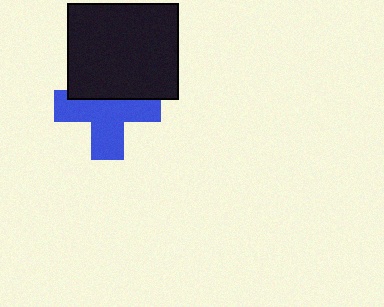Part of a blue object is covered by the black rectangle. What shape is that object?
It is a cross.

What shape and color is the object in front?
The object in front is a black rectangle.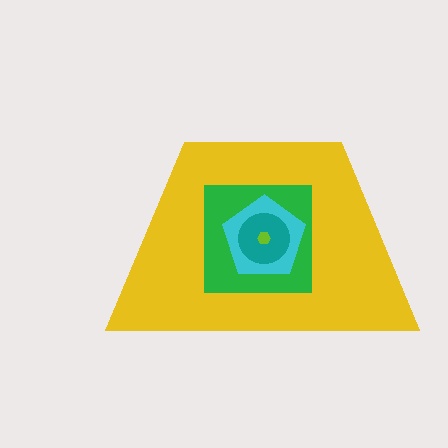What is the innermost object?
The lime hexagon.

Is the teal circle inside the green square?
Yes.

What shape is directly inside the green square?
The cyan pentagon.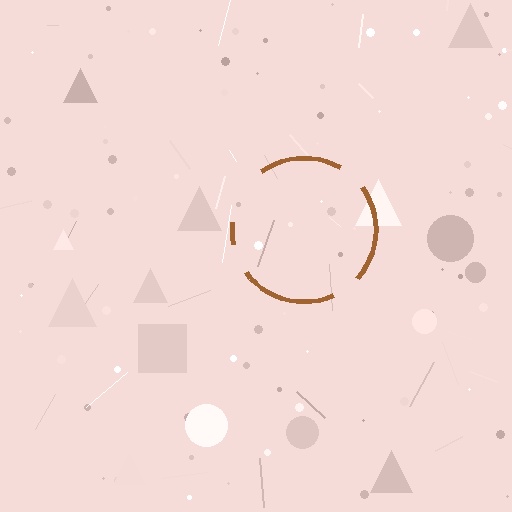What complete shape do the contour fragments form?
The contour fragments form a circle.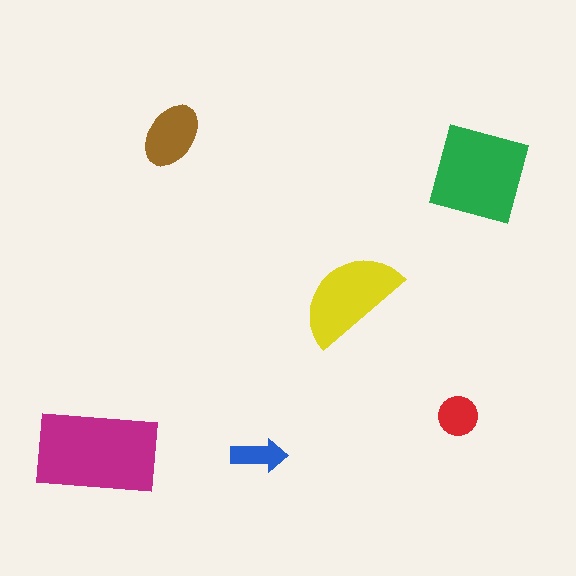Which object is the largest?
The magenta rectangle.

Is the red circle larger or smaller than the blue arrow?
Larger.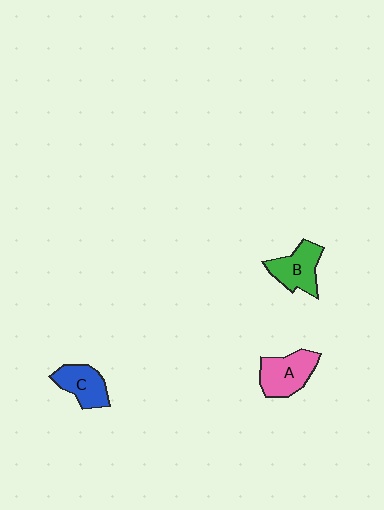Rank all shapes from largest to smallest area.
From largest to smallest: A (pink), B (green), C (blue).